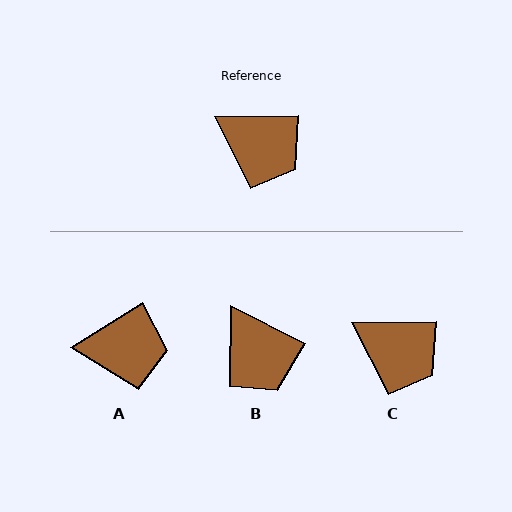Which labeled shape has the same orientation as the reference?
C.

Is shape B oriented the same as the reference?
No, it is off by about 27 degrees.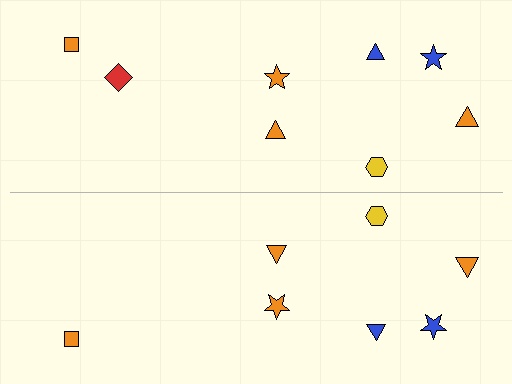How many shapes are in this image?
There are 15 shapes in this image.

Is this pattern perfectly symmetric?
No, the pattern is not perfectly symmetric. A red diamond is missing from the bottom side.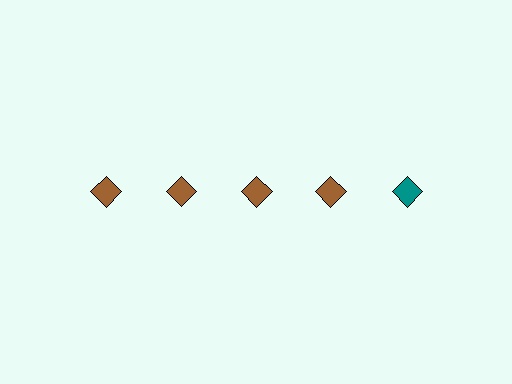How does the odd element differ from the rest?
It has a different color: teal instead of brown.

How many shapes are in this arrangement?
There are 5 shapes arranged in a grid pattern.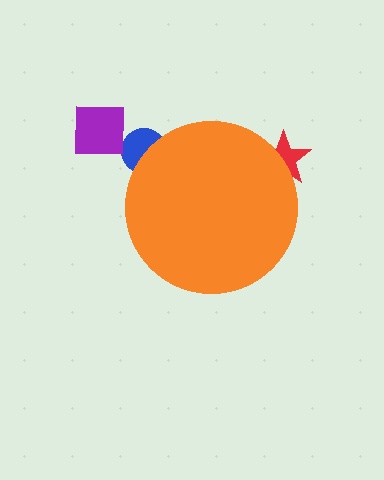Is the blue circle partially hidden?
Yes, the blue circle is partially hidden behind the orange circle.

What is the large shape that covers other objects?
An orange circle.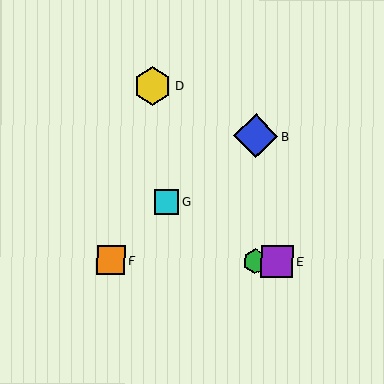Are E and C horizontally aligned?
Yes, both are at y≈262.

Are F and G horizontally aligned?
No, F is at y≈260 and G is at y≈201.